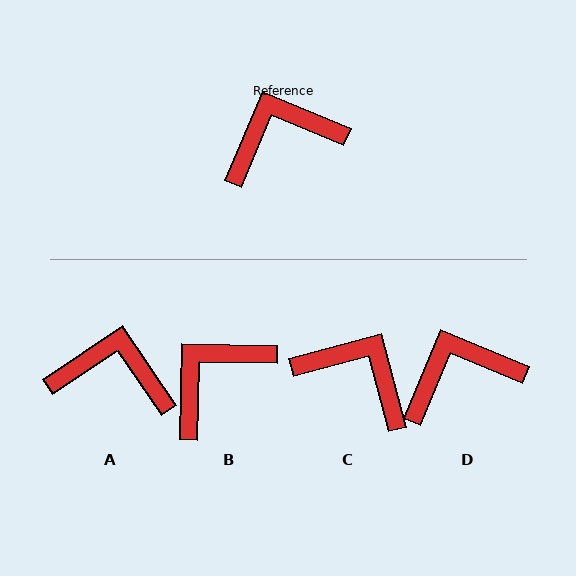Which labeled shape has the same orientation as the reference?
D.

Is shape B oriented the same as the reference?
No, it is off by about 21 degrees.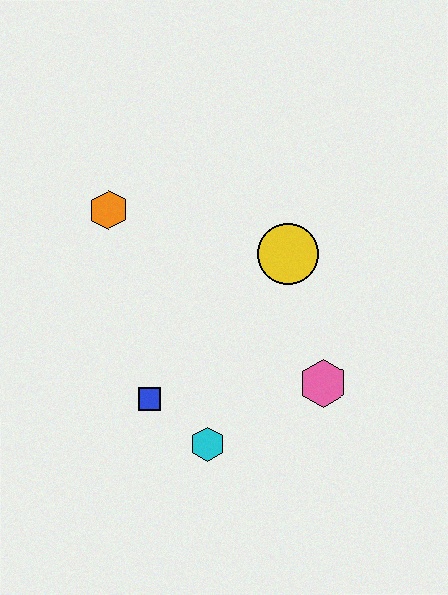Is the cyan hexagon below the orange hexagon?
Yes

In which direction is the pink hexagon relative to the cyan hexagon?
The pink hexagon is to the right of the cyan hexagon.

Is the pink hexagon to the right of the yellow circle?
Yes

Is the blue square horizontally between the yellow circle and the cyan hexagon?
No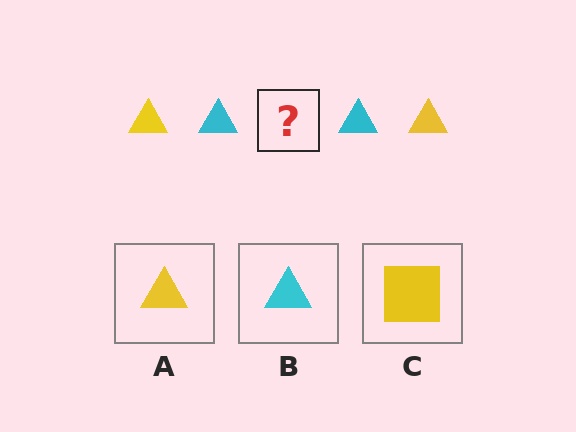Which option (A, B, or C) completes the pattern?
A.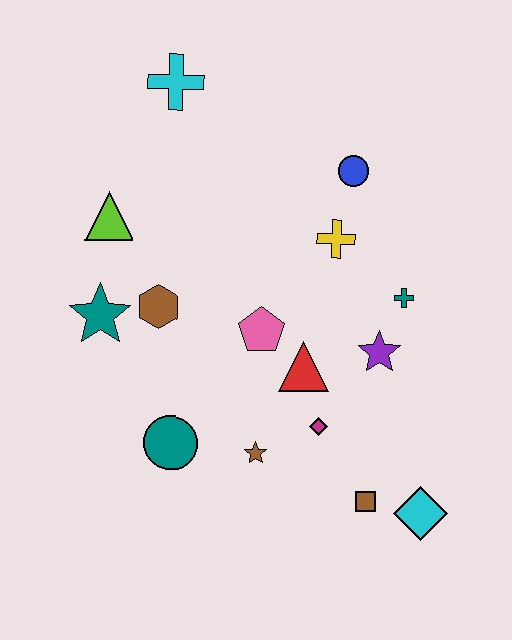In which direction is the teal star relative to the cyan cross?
The teal star is below the cyan cross.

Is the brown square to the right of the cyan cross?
Yes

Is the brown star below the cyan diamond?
No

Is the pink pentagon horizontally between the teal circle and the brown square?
Yes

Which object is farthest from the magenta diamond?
The cyan cross is farthest from the magenta diamond.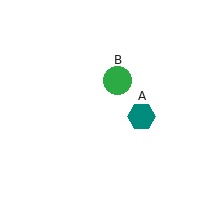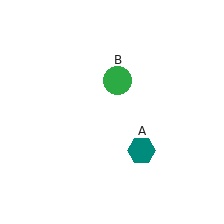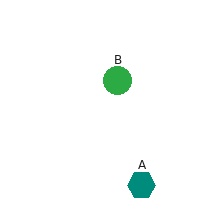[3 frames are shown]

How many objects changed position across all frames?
1 object changed position: teal hexagon (object A).